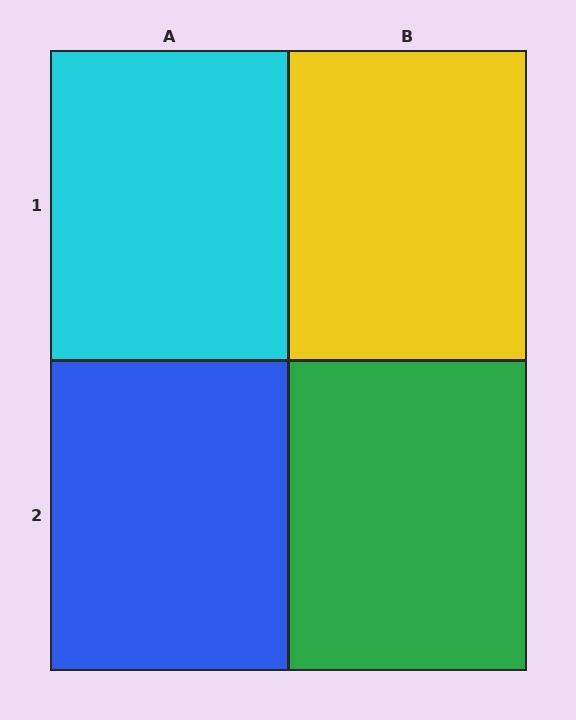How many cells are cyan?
1 cell is cyan.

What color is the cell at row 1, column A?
Cyan.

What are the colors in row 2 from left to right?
Blue, green.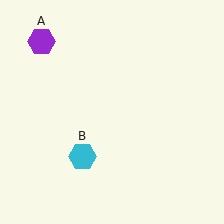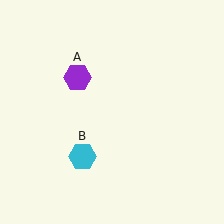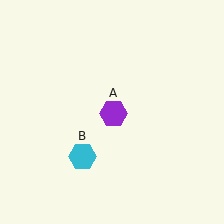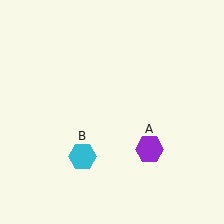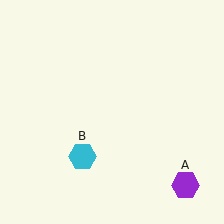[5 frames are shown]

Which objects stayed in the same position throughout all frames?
Cyan hexagon (object B) remained stationary.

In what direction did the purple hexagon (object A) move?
The purple hexagon (object A) moved down and to the right.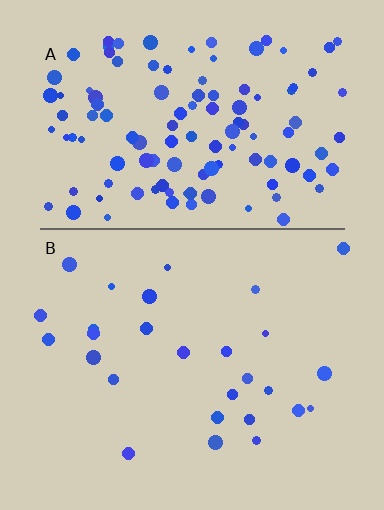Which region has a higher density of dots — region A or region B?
A (the top).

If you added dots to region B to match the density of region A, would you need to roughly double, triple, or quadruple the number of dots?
Approximately quadruple.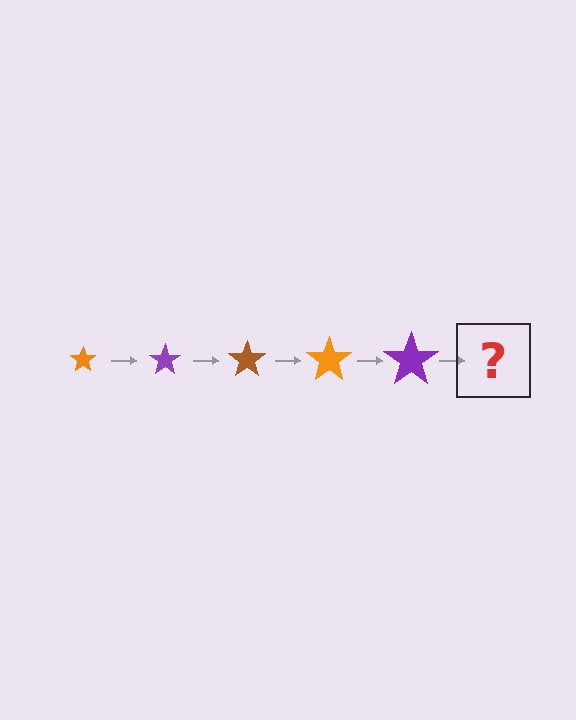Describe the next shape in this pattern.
It should be a brown star, larger than the previous one.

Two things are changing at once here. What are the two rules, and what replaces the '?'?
The two rules are that the star grows larger each step and the color cycles through orange, purple, and brown. The '?' should be a brown star, larger than the previous one.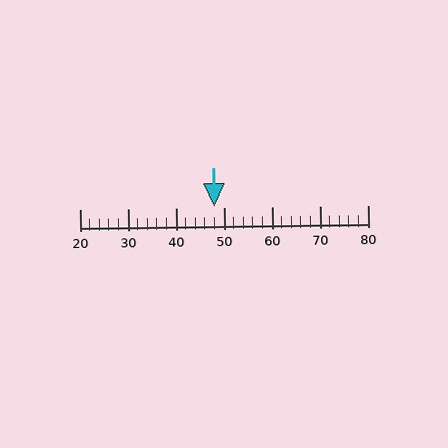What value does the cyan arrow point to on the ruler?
The cyan arrow points to approximately 48.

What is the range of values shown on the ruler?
The ruler shows values from 20 to 80.